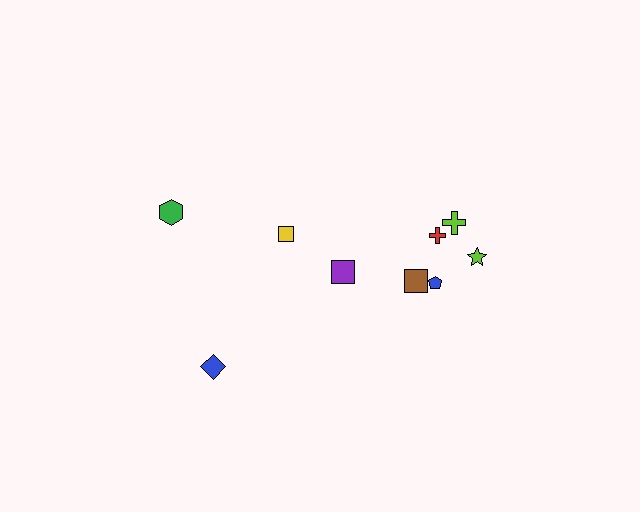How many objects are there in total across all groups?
There are 9 objects.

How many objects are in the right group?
There are 6 objects.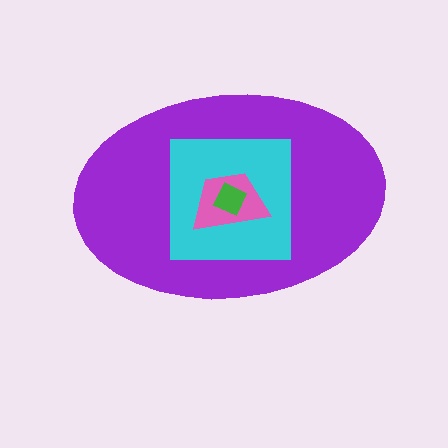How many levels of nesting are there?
4.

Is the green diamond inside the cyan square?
Yes.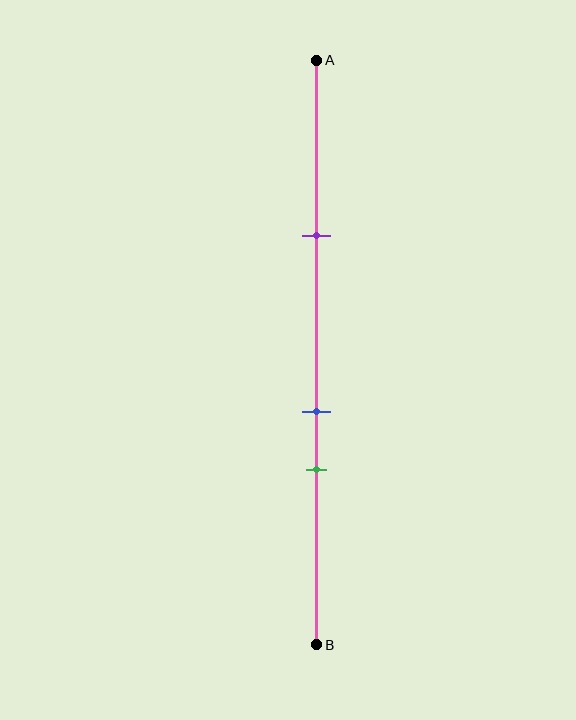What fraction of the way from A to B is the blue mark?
The blue mark is approximately 60% (0.6) of the way from A to B.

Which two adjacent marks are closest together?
The blue and green marks are the closest adjacent pair.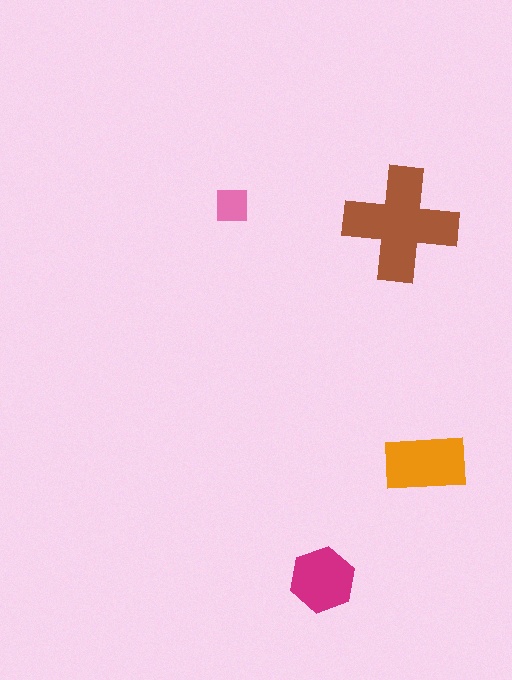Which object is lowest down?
The magenta hexagon is bottommost.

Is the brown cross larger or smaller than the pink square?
Larger.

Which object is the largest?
The brown cross.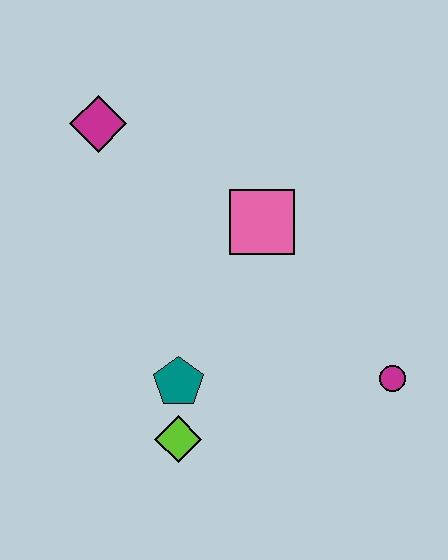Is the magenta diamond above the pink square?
Yes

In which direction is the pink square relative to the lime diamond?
The pink square is above the lime diamond.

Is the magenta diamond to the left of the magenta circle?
Yes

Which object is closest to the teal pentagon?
The lime diamond is closest to the teal pentagon.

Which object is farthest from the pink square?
The lime diamond is farthest from the pink square.